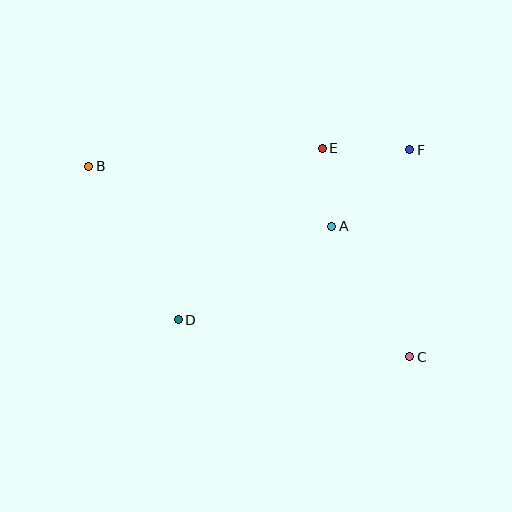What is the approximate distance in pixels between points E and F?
The distance between E and F is approximately 87 pixels.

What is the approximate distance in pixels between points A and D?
The distance between A and D is approximately 179 pixels.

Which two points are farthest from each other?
Points B and C are farthest from each other.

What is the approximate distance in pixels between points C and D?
The distance between C and D is approximately 234 pixels.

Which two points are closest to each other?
Points A and E are closest to each other.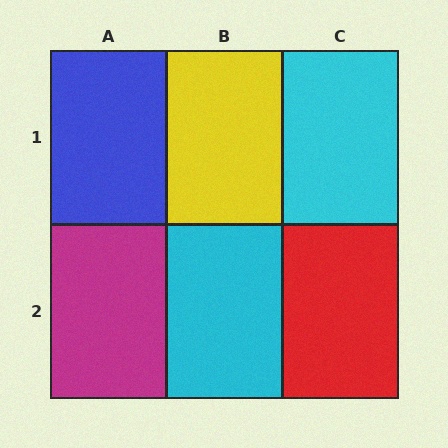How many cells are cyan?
2 cells are cyan.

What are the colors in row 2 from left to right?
Magenta, cyan, red.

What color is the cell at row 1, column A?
Blue.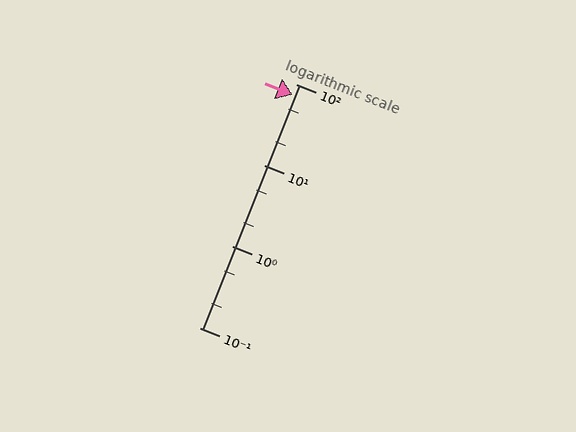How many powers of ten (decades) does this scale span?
The scale spans 3 decades, from 0.1 to 100.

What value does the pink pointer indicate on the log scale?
The pointer indicates approximately 74.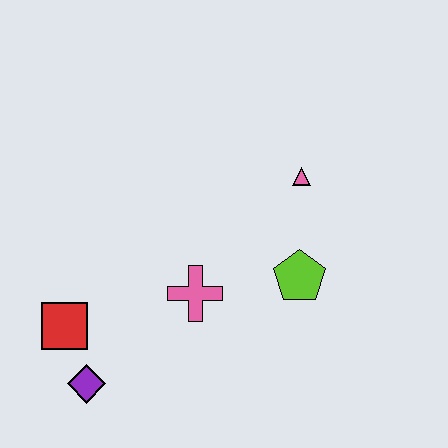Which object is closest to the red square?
The purple diamond is closest to the red square.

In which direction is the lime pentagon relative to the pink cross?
The lime pentagon is to the right of the pink cross.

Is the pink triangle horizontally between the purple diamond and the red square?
No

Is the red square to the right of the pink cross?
No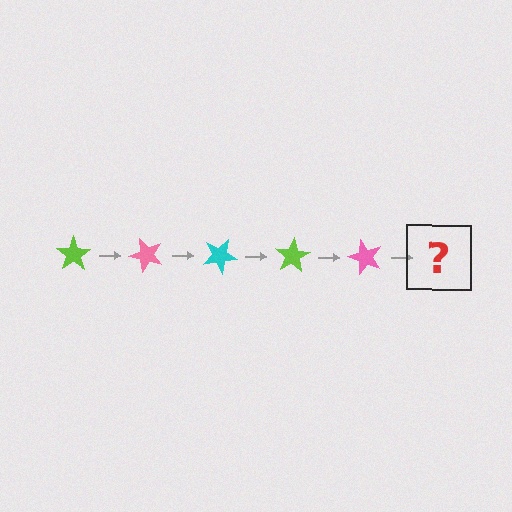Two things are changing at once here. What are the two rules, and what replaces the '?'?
The two rules are that it rotates 50 degrees each step and the color cycles through lime, pink, and cyan. The '?' should be a cyan star, rotated 250 degrees from the start.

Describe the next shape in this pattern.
It should be a cyan star, rotated 250 degrees from the start.